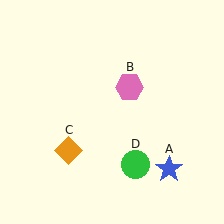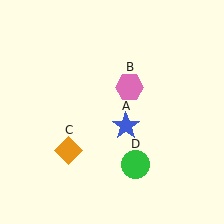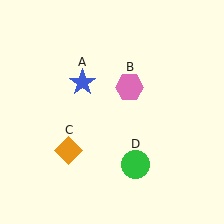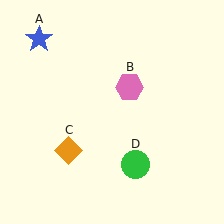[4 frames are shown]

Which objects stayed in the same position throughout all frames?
Pink hexagon (object B) and orange diamond (object C) and green circle (object D) remained stationary.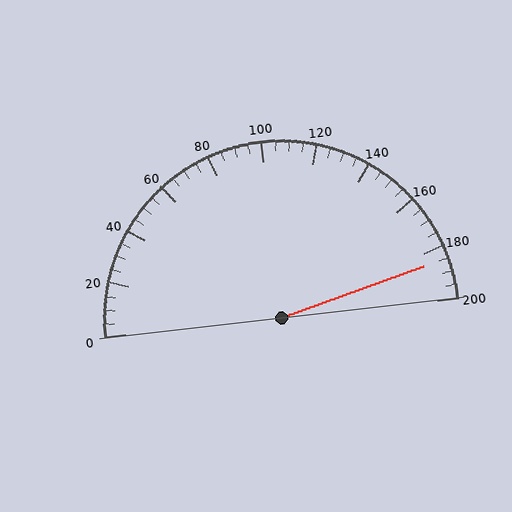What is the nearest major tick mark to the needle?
The nearest major tick mark is 180.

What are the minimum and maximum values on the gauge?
The gauge ranges from 0 to 200.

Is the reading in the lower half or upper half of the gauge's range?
The reading is in the upper half of the range (0 to 200).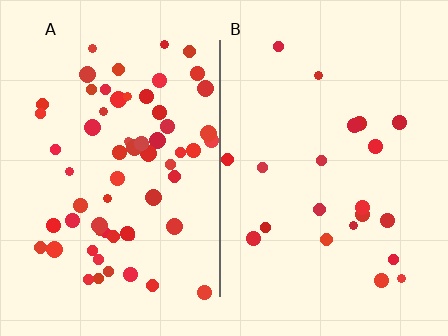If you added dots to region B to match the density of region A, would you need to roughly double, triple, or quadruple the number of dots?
Approximately triple.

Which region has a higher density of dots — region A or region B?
A (the left).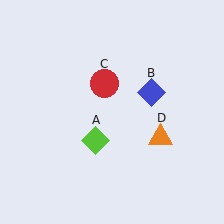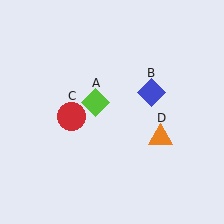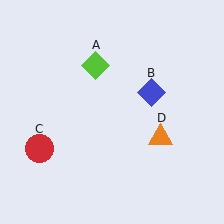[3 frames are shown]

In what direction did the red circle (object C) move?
The red circle (object C) moved down and to the left.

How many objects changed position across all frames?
2 objects changed position: lime diamond (object A), red circle (object C).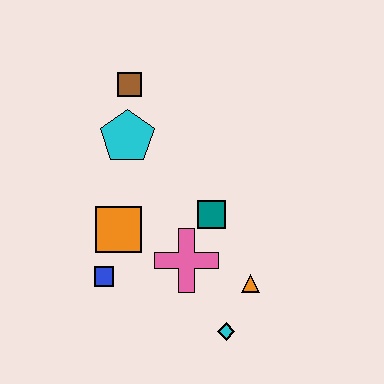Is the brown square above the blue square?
Yes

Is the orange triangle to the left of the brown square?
No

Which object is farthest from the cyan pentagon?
The cyan diamond is farthest from the cyan pentagon.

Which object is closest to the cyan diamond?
The orange triangle is closest to the cyan diamond.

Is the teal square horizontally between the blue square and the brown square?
No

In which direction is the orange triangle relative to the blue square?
The orange triangle is to the right of the blue square.